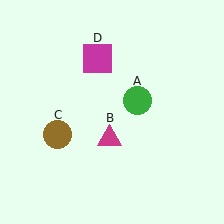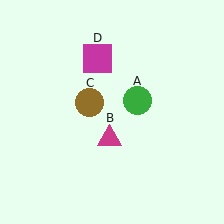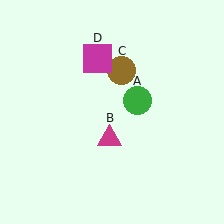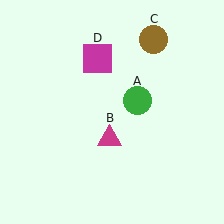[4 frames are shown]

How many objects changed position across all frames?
1 object changed position: brown circle (object C).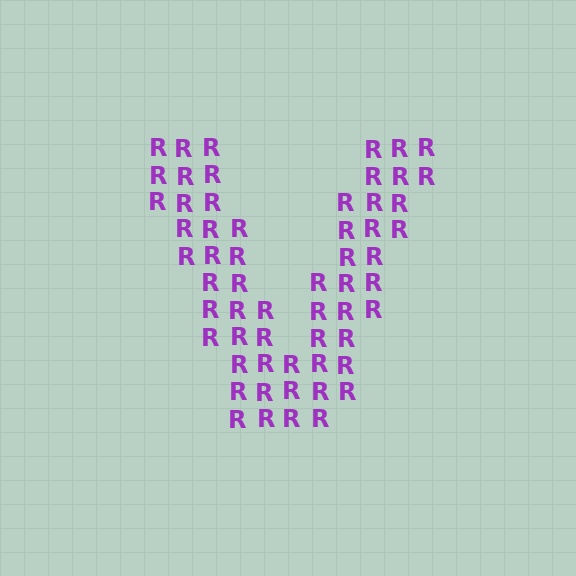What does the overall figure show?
The overall figure shows the letter V.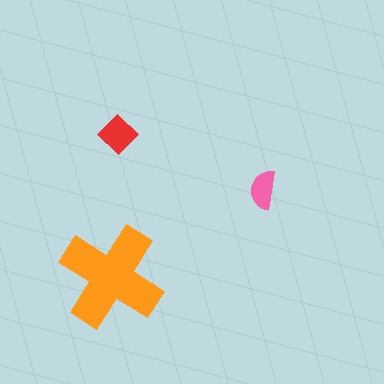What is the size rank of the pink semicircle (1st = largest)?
3rd.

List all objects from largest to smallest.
The orange cross, the red diamond, the pink semicircle.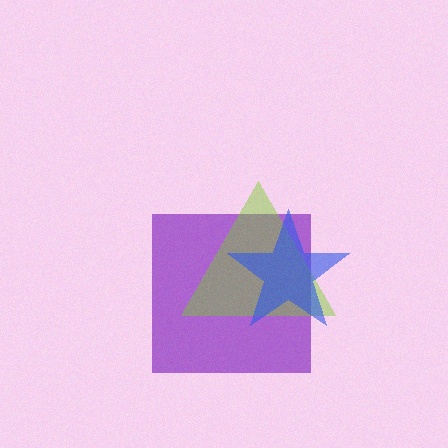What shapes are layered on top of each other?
The layered shapes are: a purple square, a lime triangle, a blue star.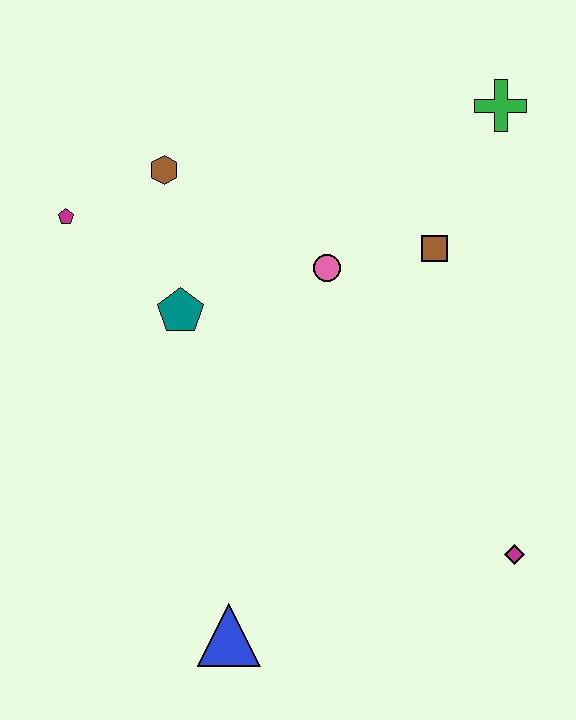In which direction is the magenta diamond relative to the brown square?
The magenta diamond is below the brown square.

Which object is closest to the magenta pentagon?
The brown hexagon is closest to the magenta pentagon.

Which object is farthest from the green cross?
The blue triangle is farthest from the green cross.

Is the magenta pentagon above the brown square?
Yes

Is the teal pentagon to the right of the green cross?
No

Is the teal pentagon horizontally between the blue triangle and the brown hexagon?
Yes